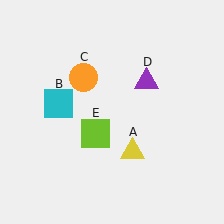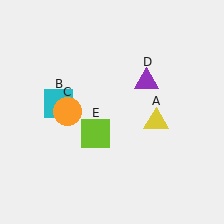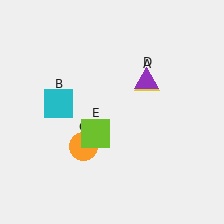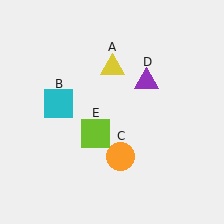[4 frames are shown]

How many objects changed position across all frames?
2 objects changed position: yellow triangle (object A), orange circle (object C).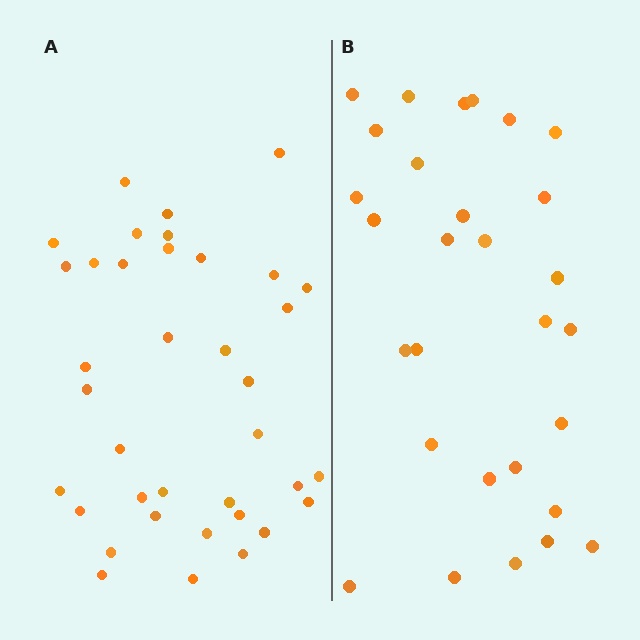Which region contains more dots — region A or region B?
Region A (the left region) has more dots.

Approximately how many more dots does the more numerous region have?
Region A has roughly 8 or so more dots than region B.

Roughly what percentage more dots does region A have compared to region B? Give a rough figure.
About 30% more.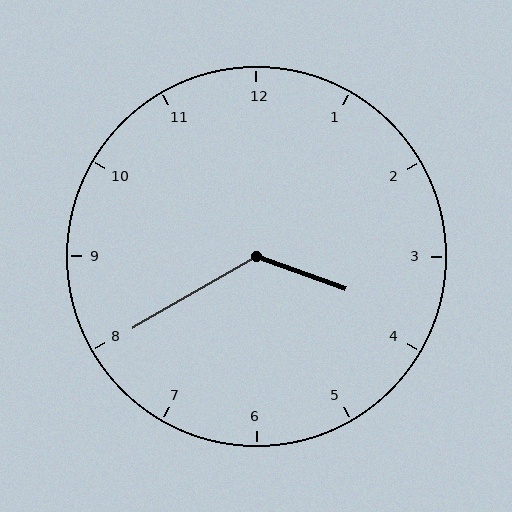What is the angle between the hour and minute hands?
Approximately 130 degrees.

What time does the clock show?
3:40.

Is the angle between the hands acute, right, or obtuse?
It is obtuse.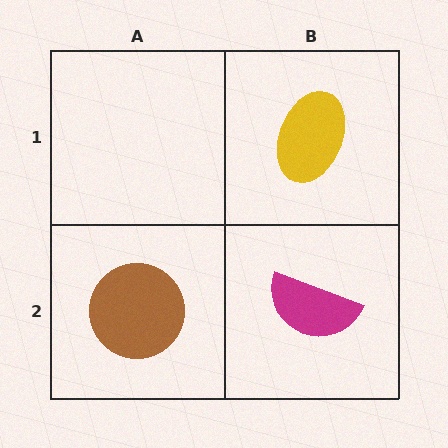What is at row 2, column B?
A magenta semicircle.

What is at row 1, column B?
A yellow ellipse.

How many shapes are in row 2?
2 shapes.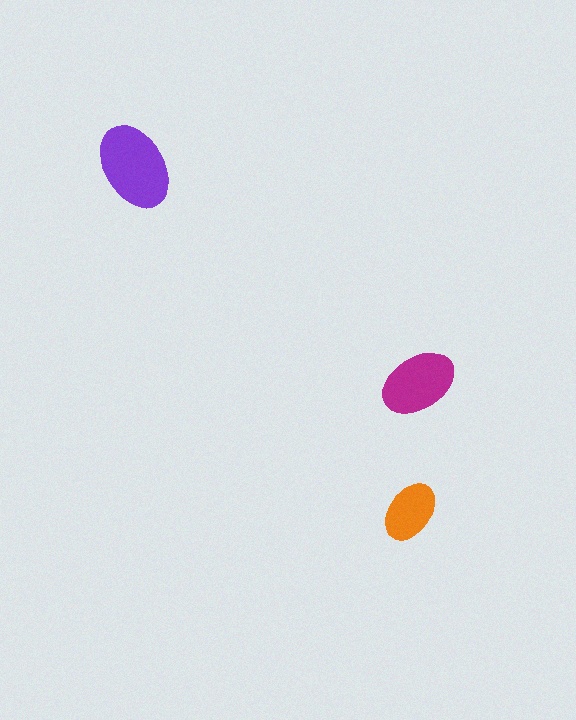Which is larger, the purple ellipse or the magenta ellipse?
The purple one.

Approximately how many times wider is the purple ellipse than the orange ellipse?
About 1.5 times wider.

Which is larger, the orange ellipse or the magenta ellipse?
The magenta one.